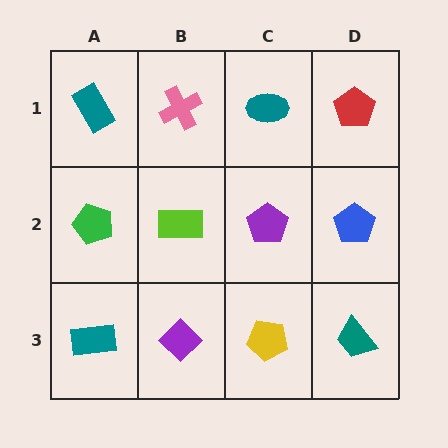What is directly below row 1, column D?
A blue pentagon.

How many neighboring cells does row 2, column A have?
3.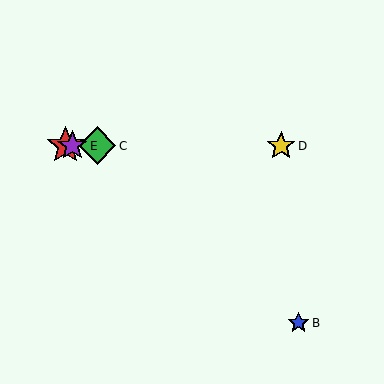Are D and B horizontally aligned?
No, D is at y≈146 and B is at y≈323.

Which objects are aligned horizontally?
Objects A, C, D, E are aligned horizontally.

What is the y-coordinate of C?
Object C is at y≈146.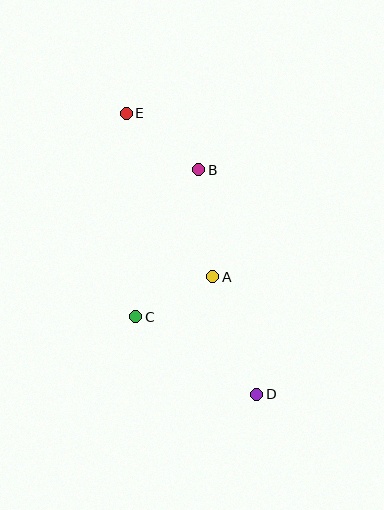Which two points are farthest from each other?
Points D and E are farthest from each other.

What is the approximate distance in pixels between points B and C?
The distance between B and C is approximately 160 pixels.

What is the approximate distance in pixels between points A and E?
The distance between A and E is approximately 185 pixels.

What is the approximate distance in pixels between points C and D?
The distance between C and D is approximately 144 pixels.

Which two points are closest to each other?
Points A and C are closest to each other.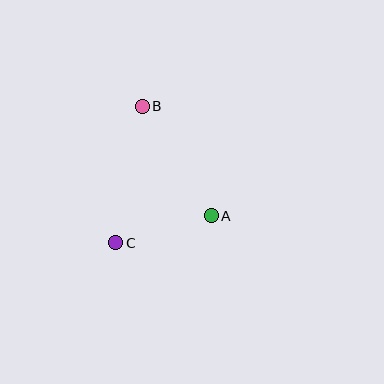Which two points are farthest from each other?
Points B and C are farthest from each other.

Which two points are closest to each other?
Points A and C are closest to each other.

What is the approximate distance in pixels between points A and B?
The distance between A and B is approximately 130 pixels.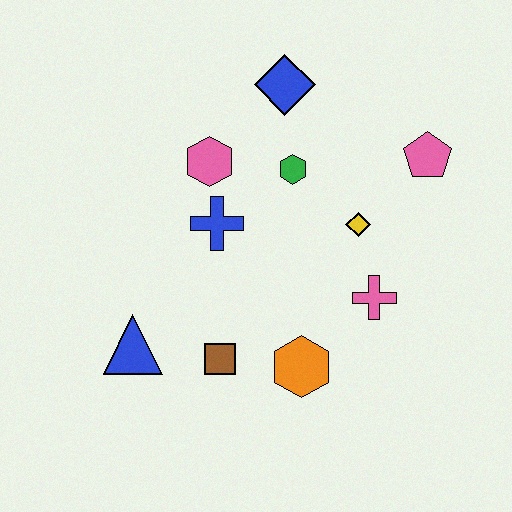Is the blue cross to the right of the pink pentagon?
No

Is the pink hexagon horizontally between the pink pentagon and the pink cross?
No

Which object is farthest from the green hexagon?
The blue triangle is farthest from the green hexagon.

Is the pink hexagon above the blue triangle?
Yes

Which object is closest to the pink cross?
The yellow diamond is closest to the pink cross.